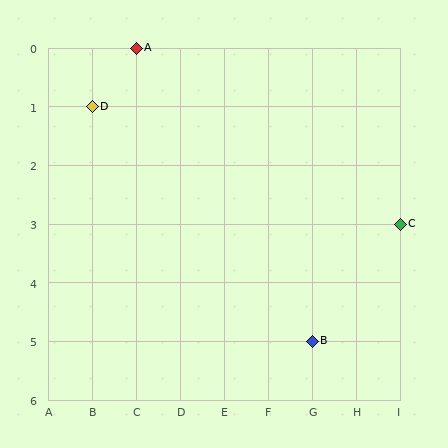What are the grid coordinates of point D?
Point D is at grid coordinates (B, 1).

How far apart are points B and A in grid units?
Points B and A are 4 columns and 5 rows apart (about 6.4 grid units diagonally).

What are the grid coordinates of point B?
Point B is at grid coordinates (G, 5).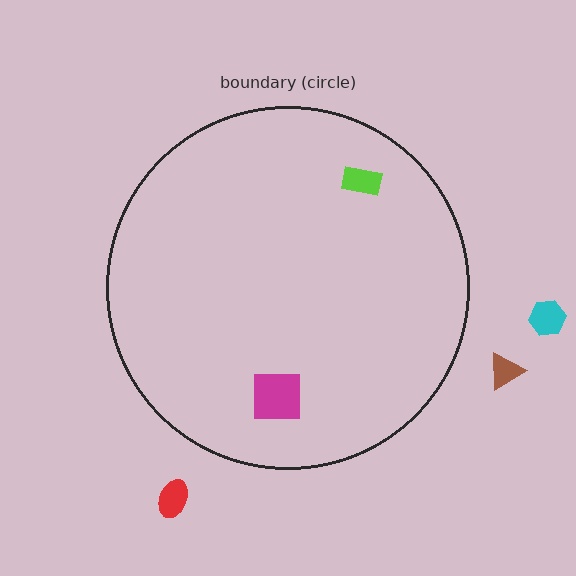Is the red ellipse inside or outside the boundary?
Outside.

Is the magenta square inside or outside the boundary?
Inside.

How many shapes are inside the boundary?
2 inside, 3 outside.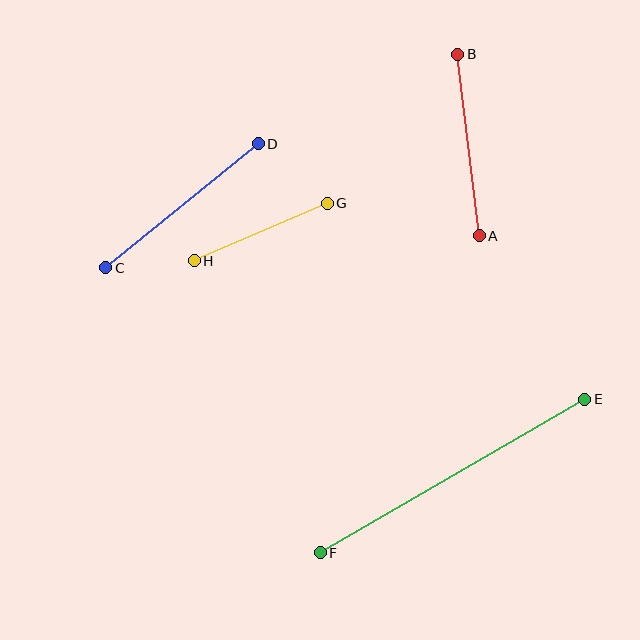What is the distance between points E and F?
The distance is approximately 306 pixels.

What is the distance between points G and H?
The distance is approximately 145 pixels.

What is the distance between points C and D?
The distance is approximately 196 pixels.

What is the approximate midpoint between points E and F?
The midpoint is at approximately (452, 476) pixels.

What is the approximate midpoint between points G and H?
The midpoint is at approximately (261, 232) pixels.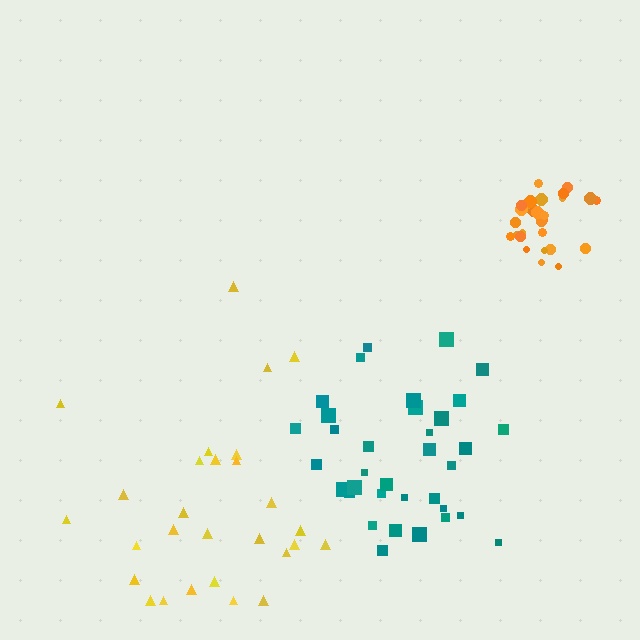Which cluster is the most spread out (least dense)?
Yellow.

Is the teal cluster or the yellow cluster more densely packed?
Teal.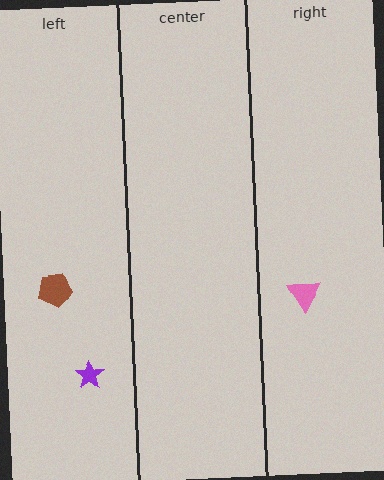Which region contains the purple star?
The left region.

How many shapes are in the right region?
1.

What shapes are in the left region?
The brown pentagon, the purple star.